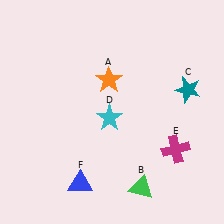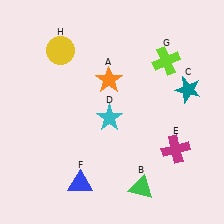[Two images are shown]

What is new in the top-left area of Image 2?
A yellow circle (H) was added in the top-left area of Image 2.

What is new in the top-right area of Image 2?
A lime cross (G) was added in the top-right area of Image 2.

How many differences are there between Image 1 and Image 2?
There are 2 differences between the two images.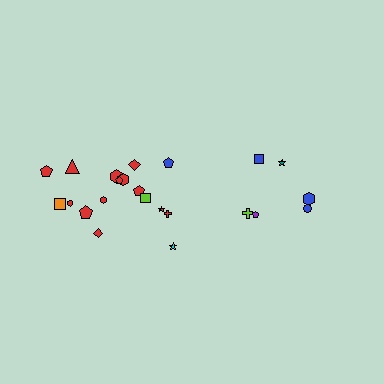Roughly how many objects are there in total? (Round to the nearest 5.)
Roughly 25 objects in total.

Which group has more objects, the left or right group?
The left group.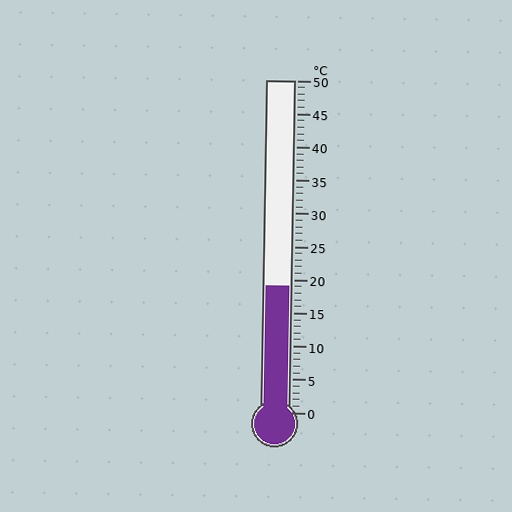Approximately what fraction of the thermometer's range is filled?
The thermometer is filled to approximately 40% of its range.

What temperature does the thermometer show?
The thermometer shows approximately 19°C.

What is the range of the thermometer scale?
The thermometer scale ranges from 0°C to 50°C.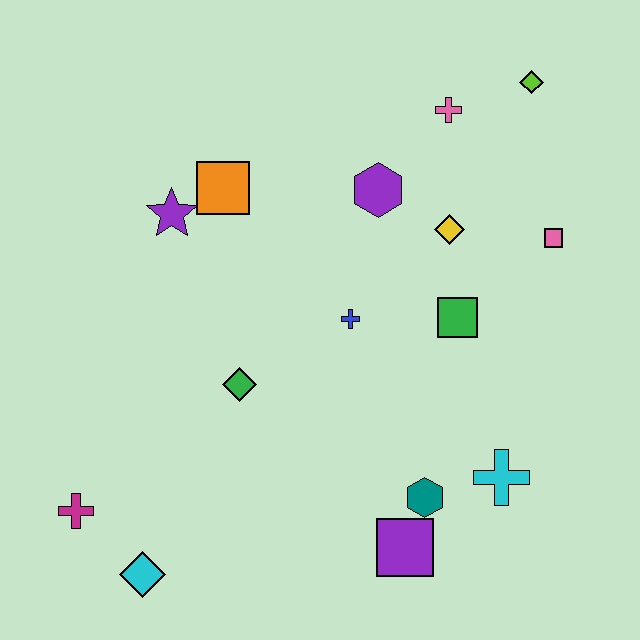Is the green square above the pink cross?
No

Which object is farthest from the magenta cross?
The lime diamond is farthest from the magenta cross.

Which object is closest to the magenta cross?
The cyan diamond is closest to the magenta cross.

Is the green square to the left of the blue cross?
No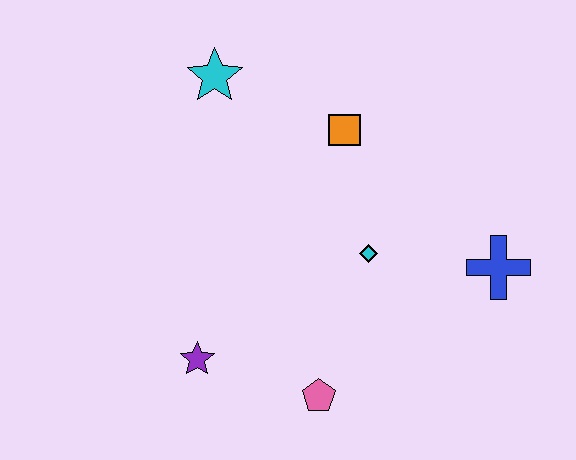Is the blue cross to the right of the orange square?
Yes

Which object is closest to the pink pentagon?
The purple star is closest to the pink pentagon.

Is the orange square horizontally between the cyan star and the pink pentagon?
No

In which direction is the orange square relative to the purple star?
The orange square is above the purple star.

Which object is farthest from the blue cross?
The cyan star is farthest from the blue cross.